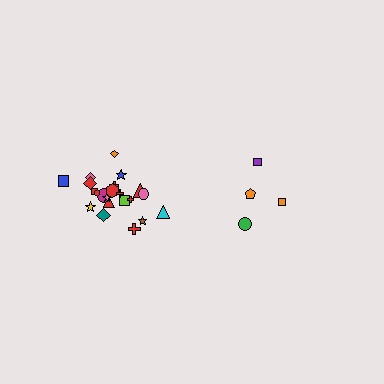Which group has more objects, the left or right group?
The left group.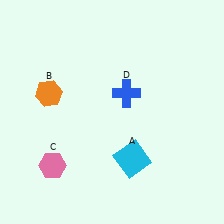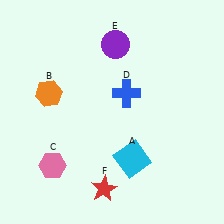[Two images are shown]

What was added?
A purple circle (E), a red star (F) were added in Image 2.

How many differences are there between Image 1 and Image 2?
There are 2 differences between the two images.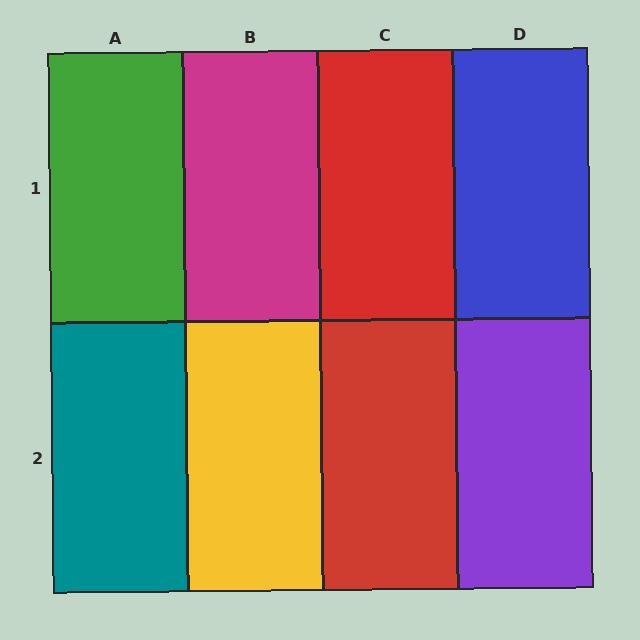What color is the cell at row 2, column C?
Red.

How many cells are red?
2 cells are red.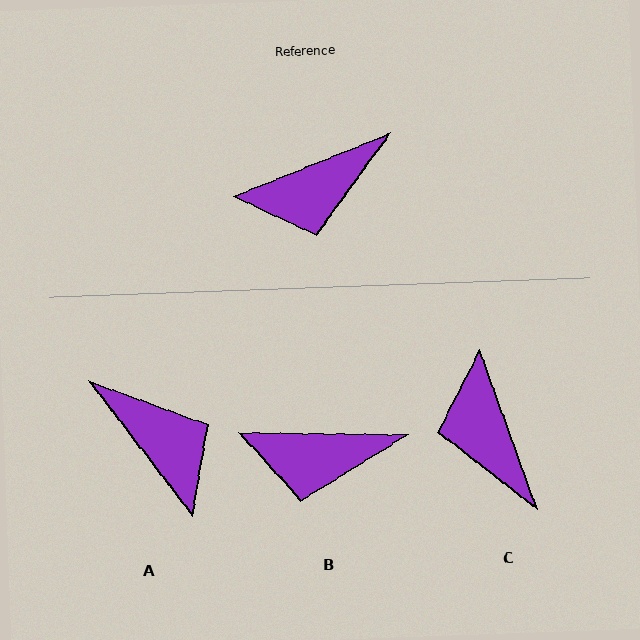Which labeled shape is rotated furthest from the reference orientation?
A, about 106 degrees away.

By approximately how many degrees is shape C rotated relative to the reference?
Approximately 92 degrees clockwise.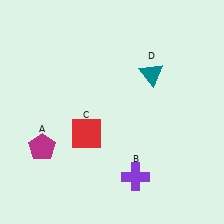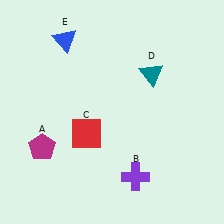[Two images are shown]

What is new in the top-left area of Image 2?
A blue triangle (E) was added in the top-left area of Image 2.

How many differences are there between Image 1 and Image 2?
There is 1 difference between the two images.